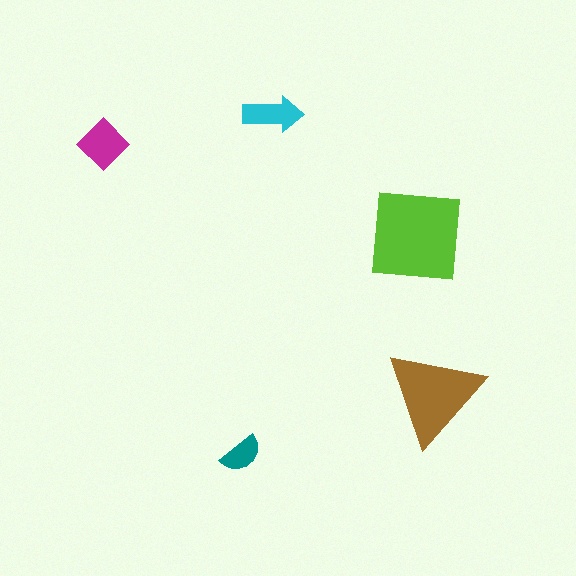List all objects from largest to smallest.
The lime square, the brown triangle, the magenta diamond, the cyan arrow, the teal semicircle.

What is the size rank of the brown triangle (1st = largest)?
2nd.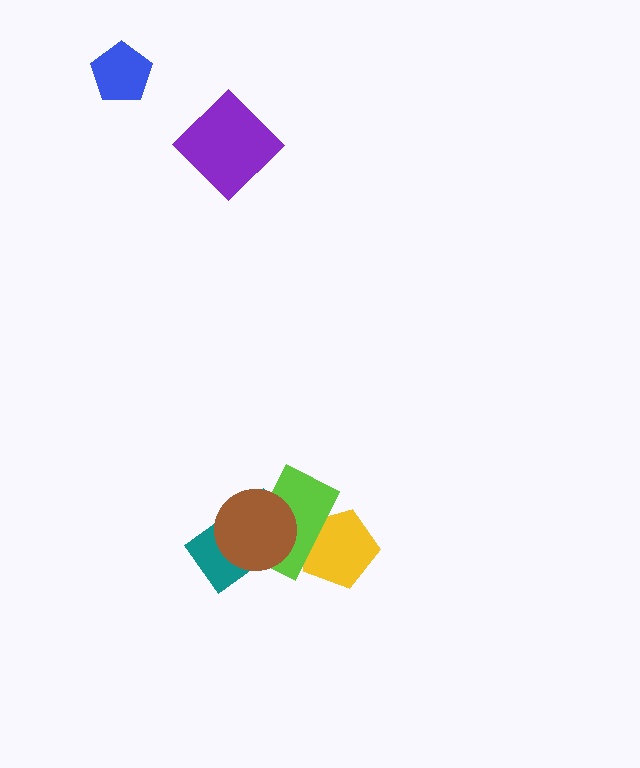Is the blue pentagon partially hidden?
No, no other shape covers it.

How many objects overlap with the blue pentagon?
0 objects overlap with the blue pentagon.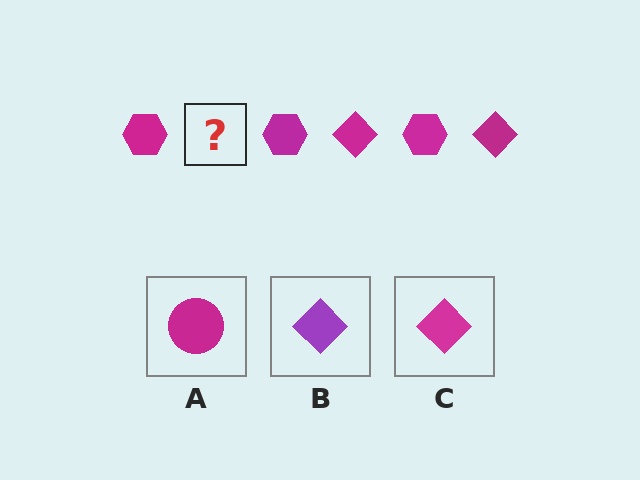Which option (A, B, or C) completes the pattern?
C.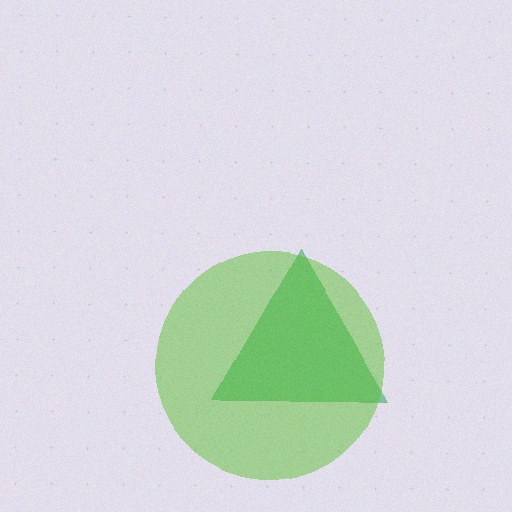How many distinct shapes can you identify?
There are 2 distinct shapes: a green triangle, a lime circle.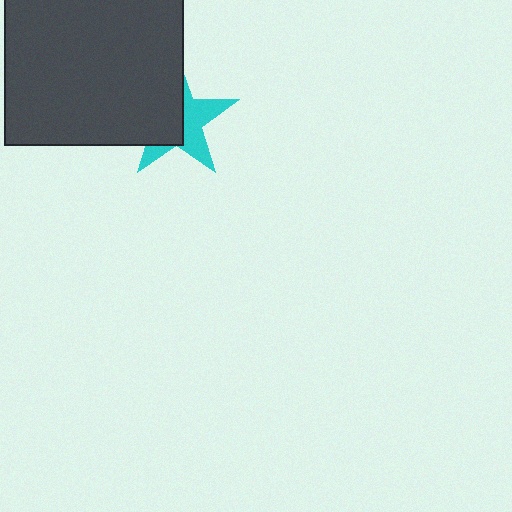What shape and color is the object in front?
The object in front is a dark gray rectangle.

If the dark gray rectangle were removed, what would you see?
You would see the complete cyan star.